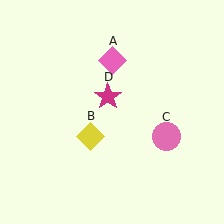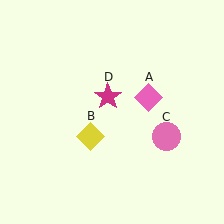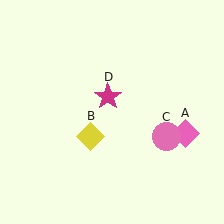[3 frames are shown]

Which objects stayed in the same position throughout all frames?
Yellow diamond (object B) and pink circle (object C) and magenta star (object D) remained stationary.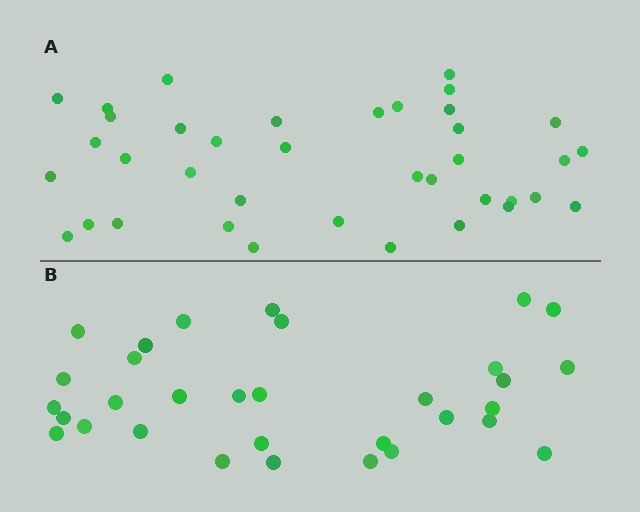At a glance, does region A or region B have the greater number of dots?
Region A (the top region) has more dots.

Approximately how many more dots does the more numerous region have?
Region A has about 6 more dots than region B.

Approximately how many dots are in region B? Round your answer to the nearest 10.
About 30 dots. (The exact count is 32, which rounds to 30.)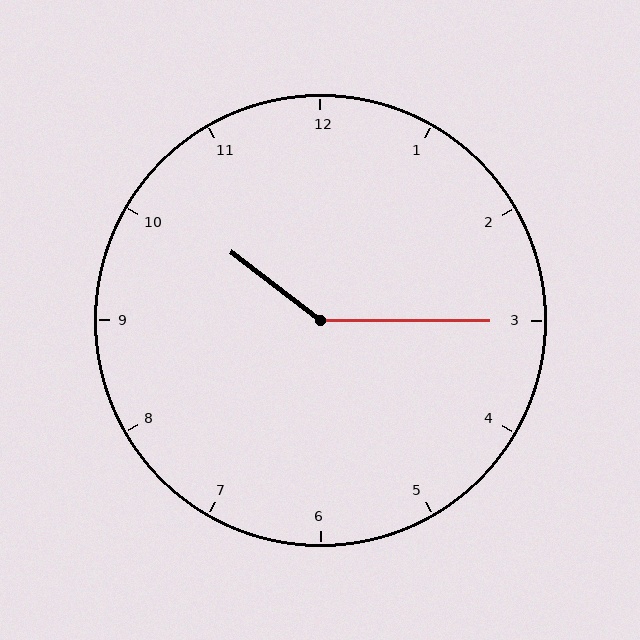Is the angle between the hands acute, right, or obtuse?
It is obtuse.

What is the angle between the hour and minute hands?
Approximately 142 degrees.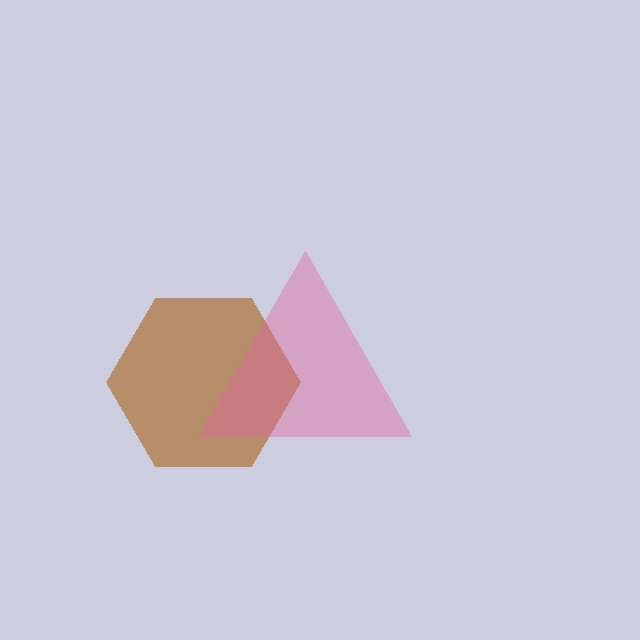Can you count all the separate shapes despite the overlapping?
Yes, there are 2 separate shapes.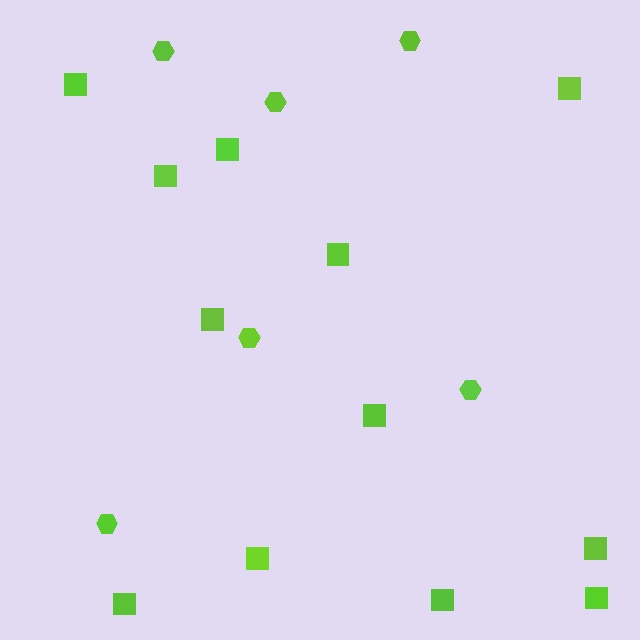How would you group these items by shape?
There are 2 groups: one group of hexagons (6) and one group of squares (12).